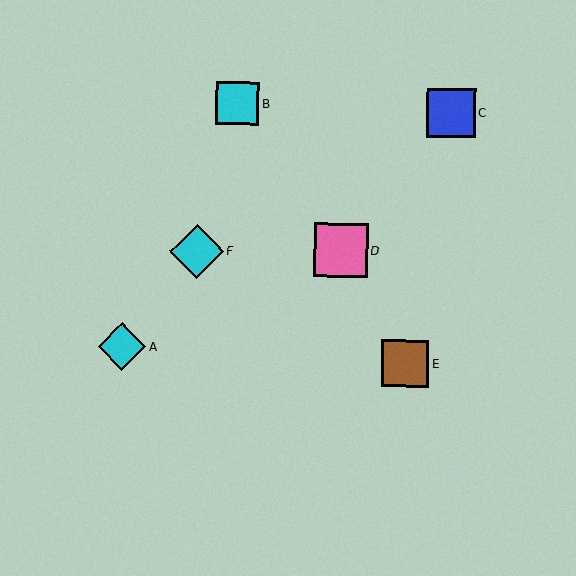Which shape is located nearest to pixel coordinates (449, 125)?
The blue square (labeled C) at (451, 113) is nearest to that location.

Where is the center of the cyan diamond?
The center of the cyan diamond is at (197, 251).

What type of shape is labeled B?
Shape B is a cyan square.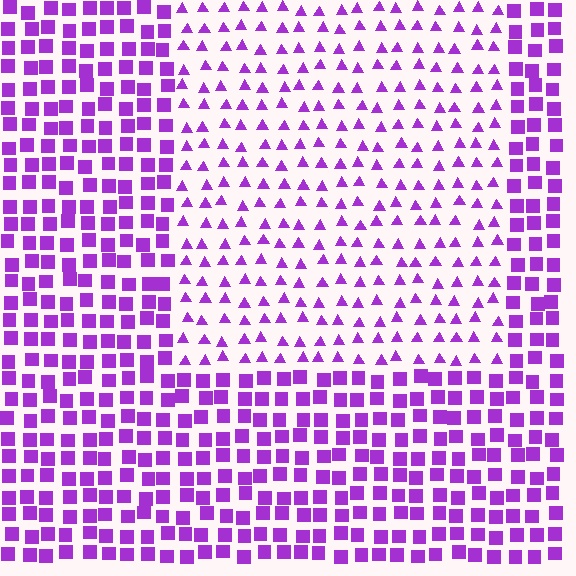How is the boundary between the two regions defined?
The boundary is defined by a change in element shape: triangles inside vs. squares outside. All elements share the same color and spacing.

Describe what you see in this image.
The image is filled with small purple elements arranged in a uniform grid. A rectangle-shaped region contains triangles, while the surrounding area contains squares. The boundary is defined purely by the change in element shape.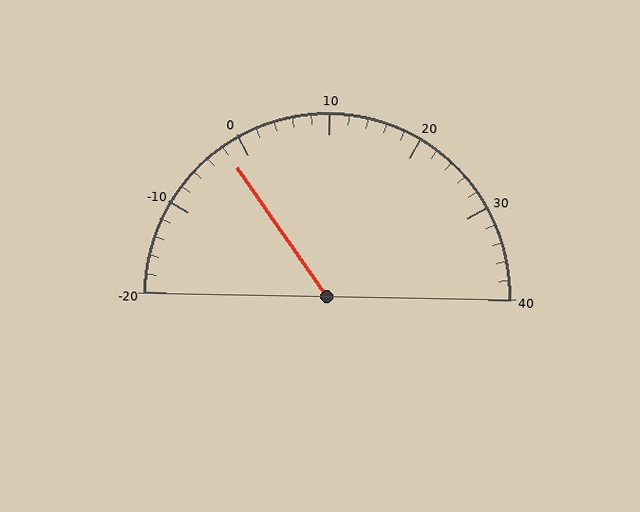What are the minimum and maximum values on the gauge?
The gauge ranges from -20 to 40.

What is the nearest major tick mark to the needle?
The nearest major tick mark is 0.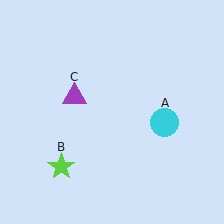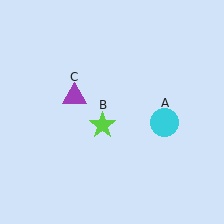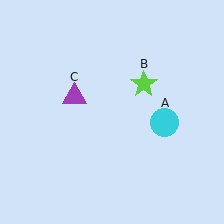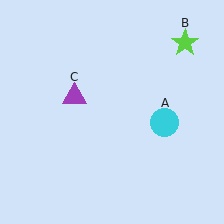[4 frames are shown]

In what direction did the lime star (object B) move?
The lime star (object B) moved up and to the right.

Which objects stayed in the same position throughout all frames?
Cyan circle (object A) and purple triangle (object C) remained stationary.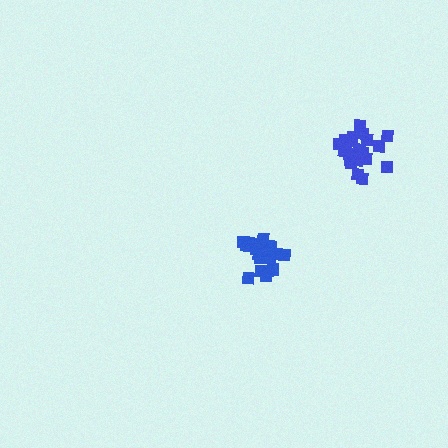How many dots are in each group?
Group 1: 21 dots, Group 2: 21 dots (42 total).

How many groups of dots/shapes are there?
There are 2 groups.